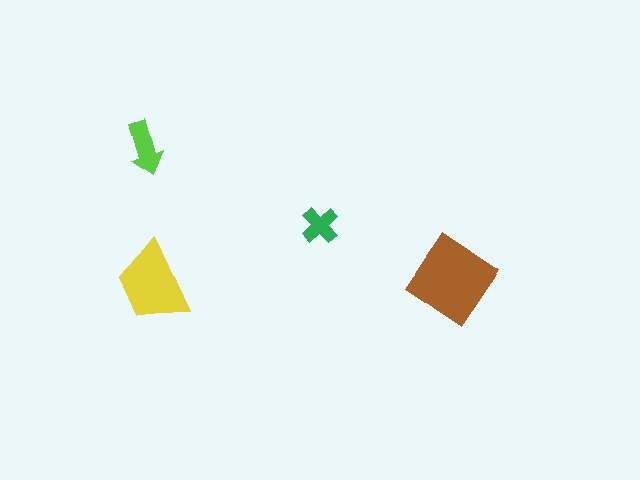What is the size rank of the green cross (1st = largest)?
4th.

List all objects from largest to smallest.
The brown diamond, the yellow trapezoid, the lime arrow, the green cross.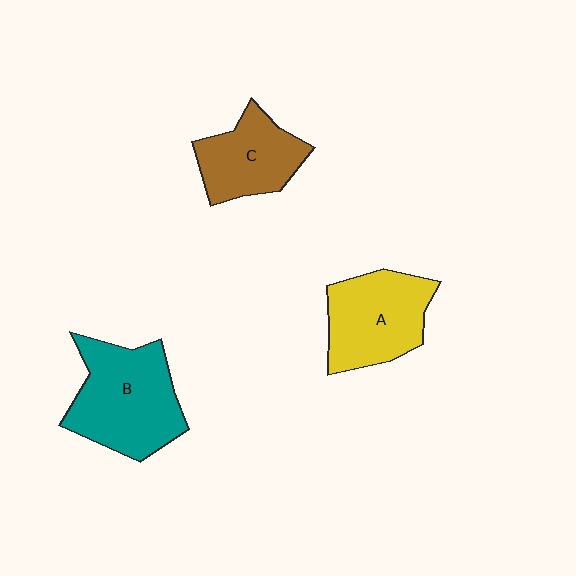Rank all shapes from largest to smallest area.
From largest to smallest: B (teal), A (yellow), C (brown).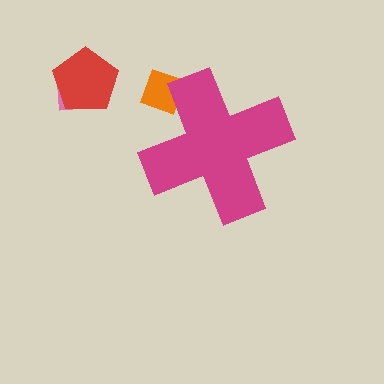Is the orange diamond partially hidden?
Yes, the orange diamond is partially hidden behind the magenta cross.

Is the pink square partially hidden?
No, the pink square is fully visible.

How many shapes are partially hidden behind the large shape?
1 shape is partially hidden.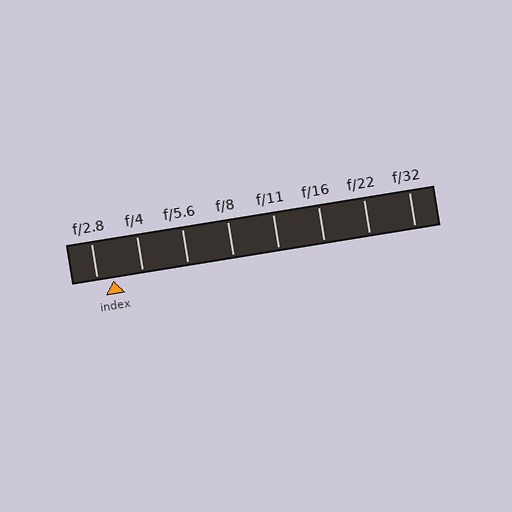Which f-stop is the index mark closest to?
The index mark is closest to f/2.8.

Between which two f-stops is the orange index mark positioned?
The index mark is between f/2.8 and f/4.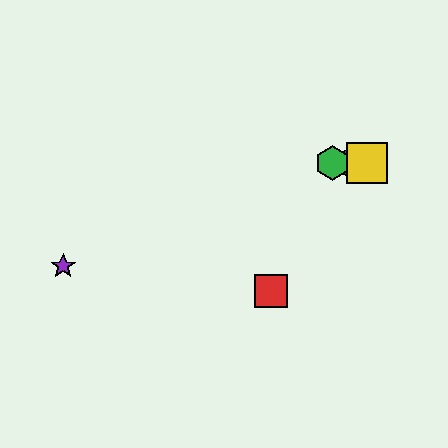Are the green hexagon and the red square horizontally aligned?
No, the green hexagon is at y≈163 and the red square is at y≈291.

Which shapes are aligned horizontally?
The blue hexagon, the green hexagon, the yellow square are aligned horizontally.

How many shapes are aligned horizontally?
3 shapes (the blue hexagon, the green hexagon, the yellow square) are aligned horizontally.